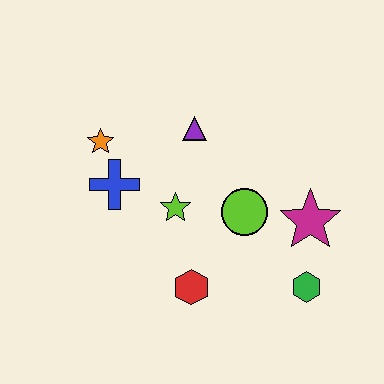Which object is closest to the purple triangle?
The lime star is closest to the purple triangle.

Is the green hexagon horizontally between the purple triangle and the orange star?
No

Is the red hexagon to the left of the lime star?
No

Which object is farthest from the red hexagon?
The orange star is farthest from the red hexagon.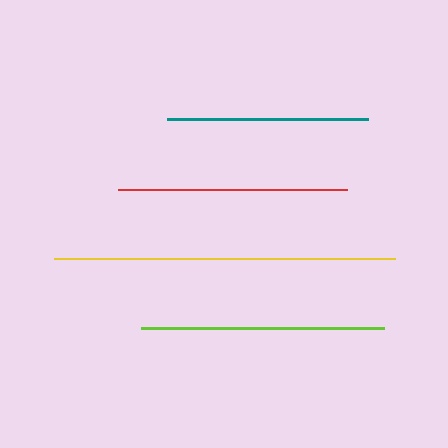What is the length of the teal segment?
The teal segment is approximately 201 pixels long.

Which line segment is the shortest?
The teal line is the shortest at approximately 201 pixels.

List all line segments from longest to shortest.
From longest to shortest: yellow, lime, red, teal.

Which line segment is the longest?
The yellow line is the longest at approximately 340 pixels.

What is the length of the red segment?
The red segment is approximately 230 pixels long.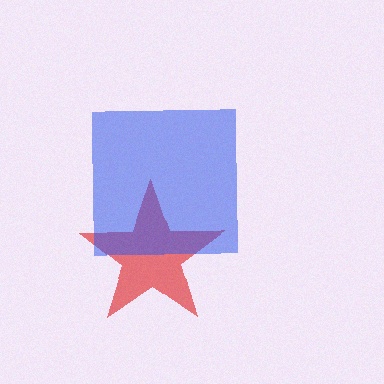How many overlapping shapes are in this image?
There are 2 overlapping shapes in the image.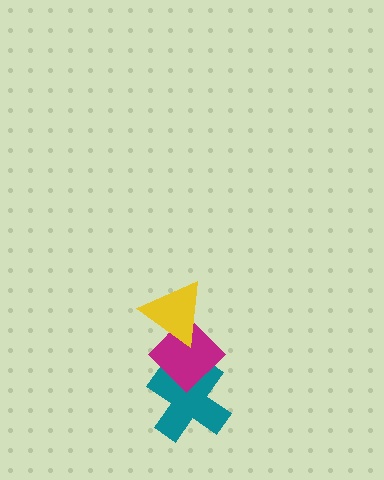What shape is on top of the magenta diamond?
The yellow triangle is on top of the magenta diamond.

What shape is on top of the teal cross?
The magenta diamond is on top of the teal cross.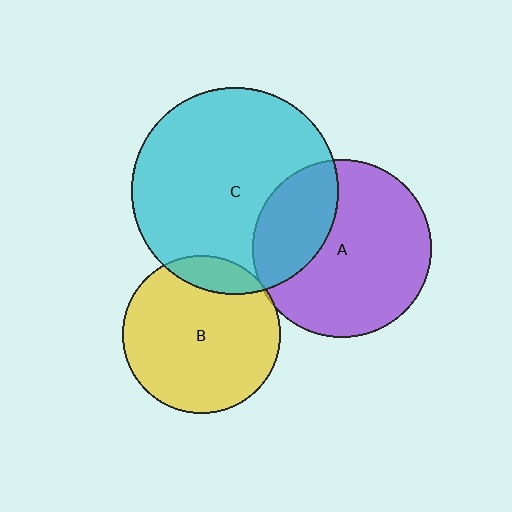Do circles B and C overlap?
Yes.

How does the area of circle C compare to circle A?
Approximately 1.4 times.